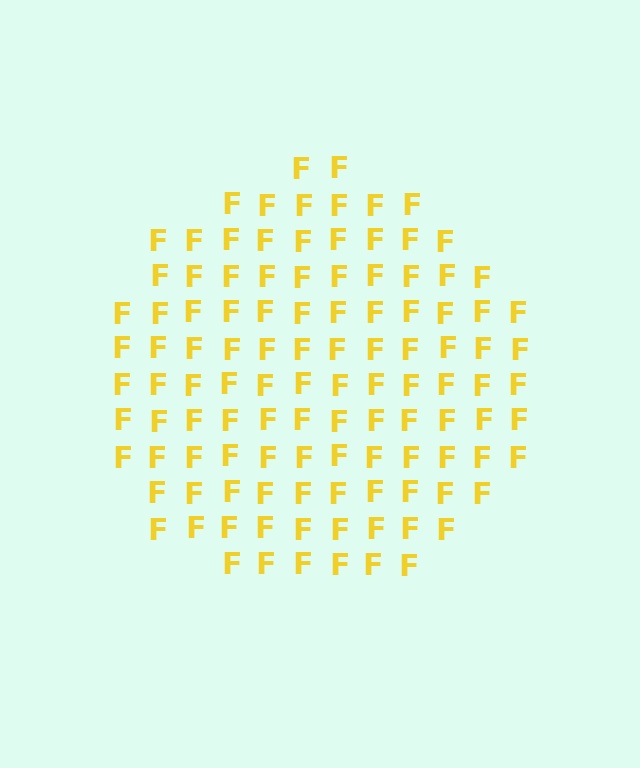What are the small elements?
The small elements are letter F's.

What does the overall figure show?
The overall figure shows a circle.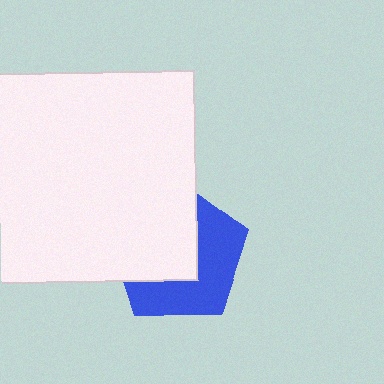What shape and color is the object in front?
The object in front is a white rectangle.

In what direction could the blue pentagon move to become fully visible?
The blue pentagon could move toward the lower-right. That would shift it out from behind the white rectangle entirely.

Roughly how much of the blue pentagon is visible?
About half of it is visible (roughly 48%).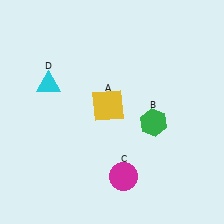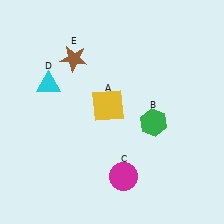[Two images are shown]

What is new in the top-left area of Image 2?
A brown star (E) was added in the top-left area of Image 2.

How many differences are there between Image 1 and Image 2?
There is 1 difference between the two images.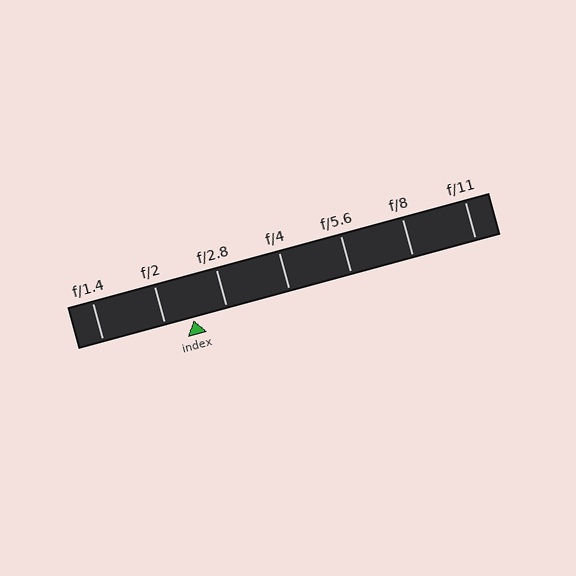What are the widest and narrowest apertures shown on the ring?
The widest aperture shown is f/1.4 and the narrowest is f/11.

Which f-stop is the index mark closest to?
The index mark is closest to f/2.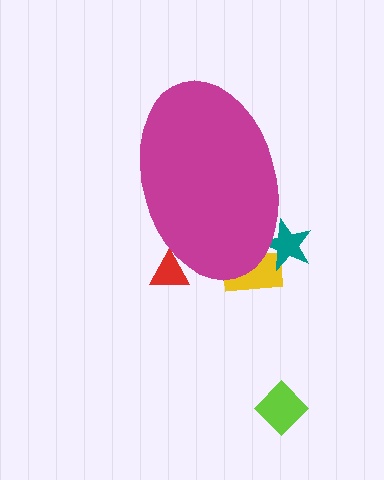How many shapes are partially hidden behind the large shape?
3 shapes are partially hidden.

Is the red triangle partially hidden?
Yes, the red triangle is partially hidden behind the magenta ellipse.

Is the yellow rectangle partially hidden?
Yes, the yellow rectangle is partially hidden behind the magenta ellipse.